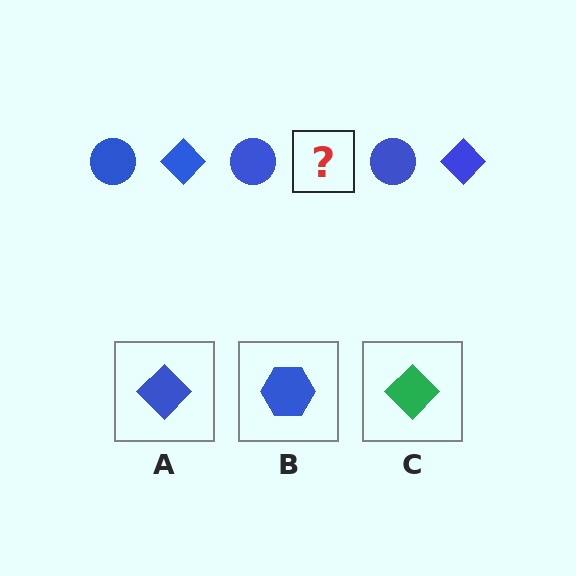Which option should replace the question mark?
Option A.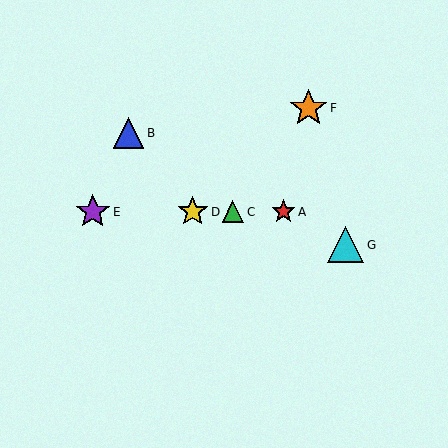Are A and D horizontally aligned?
Yes, both are at y≈212.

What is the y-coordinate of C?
Object C is at y≈212.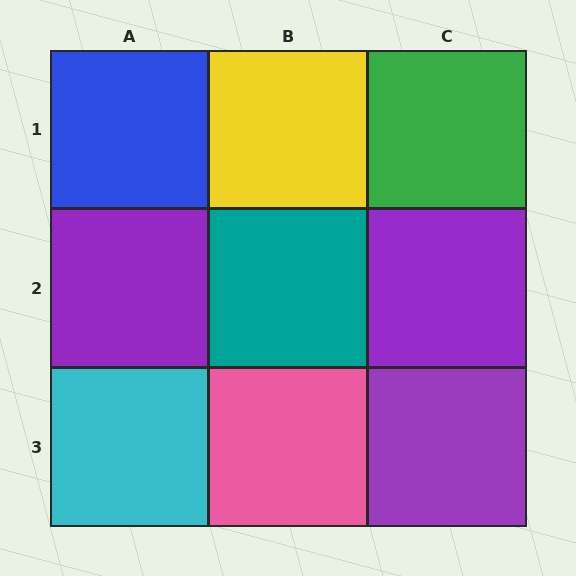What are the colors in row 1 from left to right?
Blue, yellow, green.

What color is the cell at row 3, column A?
Cyan.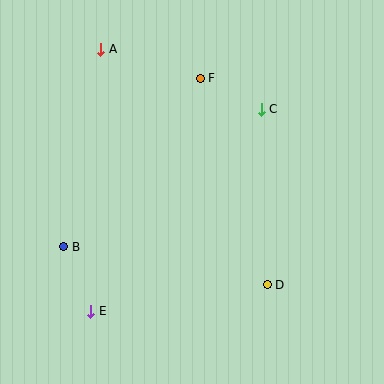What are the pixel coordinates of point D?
Point D is at (267, 285).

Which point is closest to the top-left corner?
Point A is closest to the top-left corner.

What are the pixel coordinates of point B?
Point B is at (64, 247).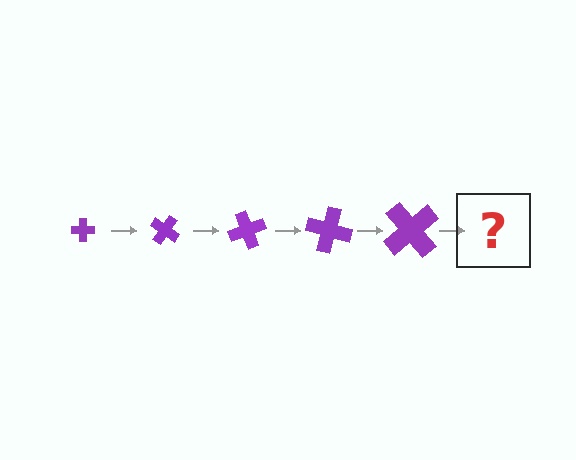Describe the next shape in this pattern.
It should be a cross, larger than the previous one and rotated 175 degrees from the start.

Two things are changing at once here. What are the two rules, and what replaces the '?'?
The two rules are that the cross grows larger each step and it rotates 35 degrees each step. The '?' should be a cross, larger than the previous one and rotated 175 degrees from the start.